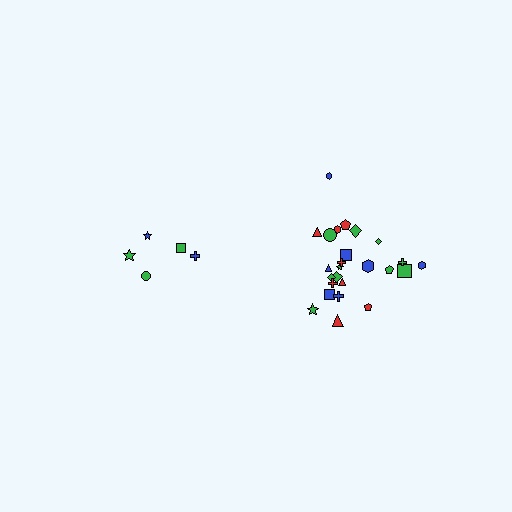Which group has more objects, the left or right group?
The right group.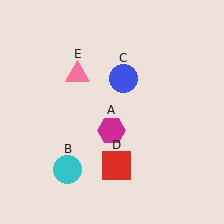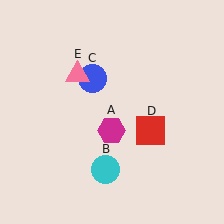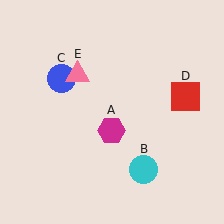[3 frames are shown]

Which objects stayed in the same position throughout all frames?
Magenta hexagon (object A) and pink triangle (object E) remained stationary.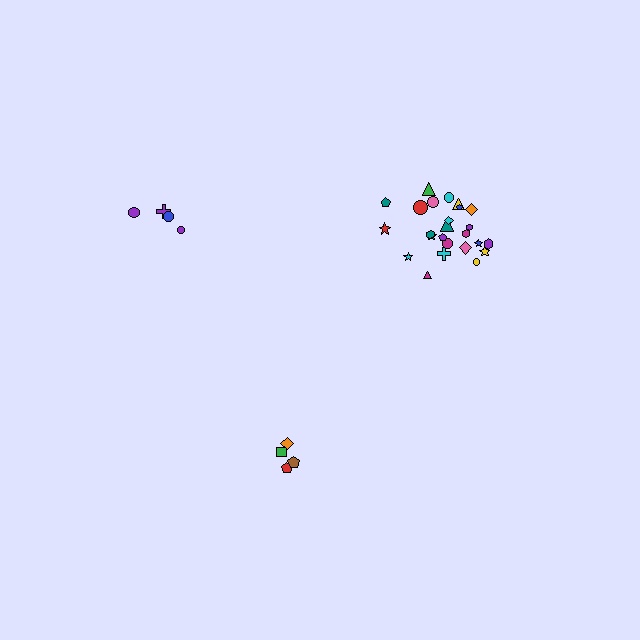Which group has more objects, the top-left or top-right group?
The top-right group.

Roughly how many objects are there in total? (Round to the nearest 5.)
Roughly 35 objects in total.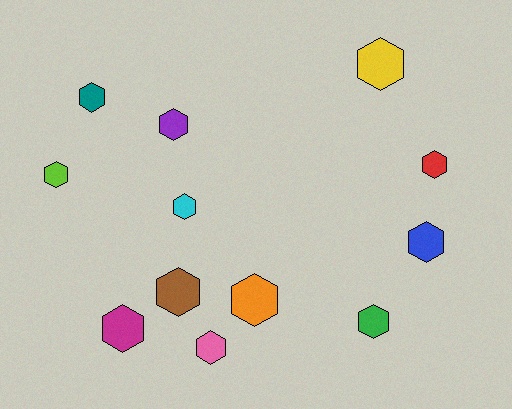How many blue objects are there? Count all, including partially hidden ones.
There is 1 blue object.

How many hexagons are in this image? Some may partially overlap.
There are 12 hexagons.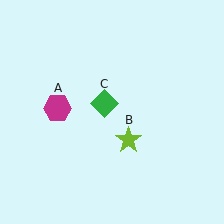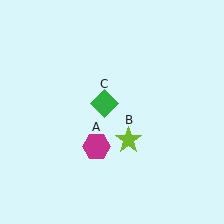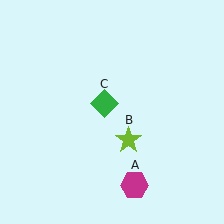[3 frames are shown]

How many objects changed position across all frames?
1 object changed position: magenta hexagon (object A).